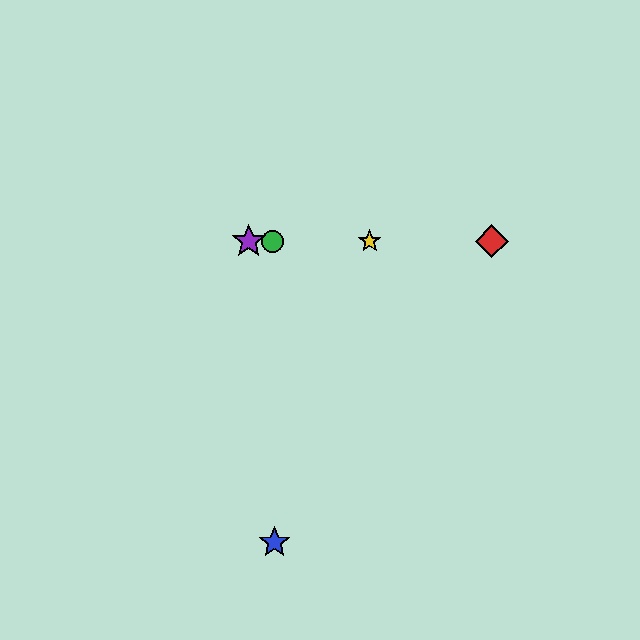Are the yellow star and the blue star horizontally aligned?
No, the yellow star is at y≈241 and the blue star is at y≈542.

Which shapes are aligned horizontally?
The red diamond, the green circle, the yellow star, the purple star are aligned horizontally.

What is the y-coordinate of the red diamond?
The red diamond is at y≈241.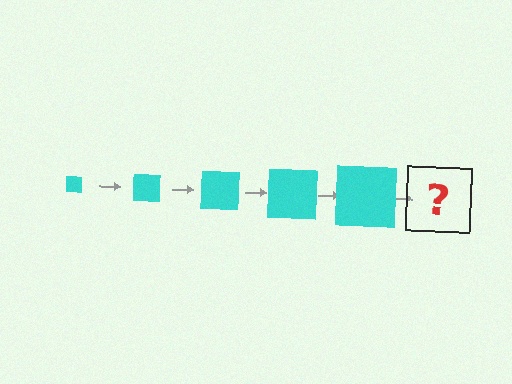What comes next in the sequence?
The next element should be a cyan square, larger than the previous one.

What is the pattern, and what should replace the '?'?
The pattern is that the square gets progressively larger each step. The '?' should be a cyan square, larger than the previous one.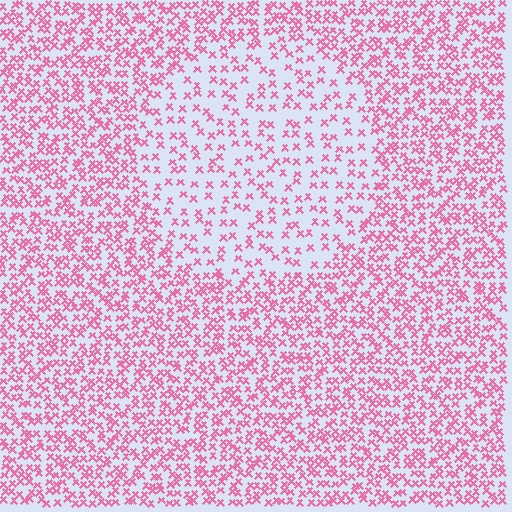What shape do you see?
I see a circle.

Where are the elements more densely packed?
The elements are more densely packed outside the circle boundary.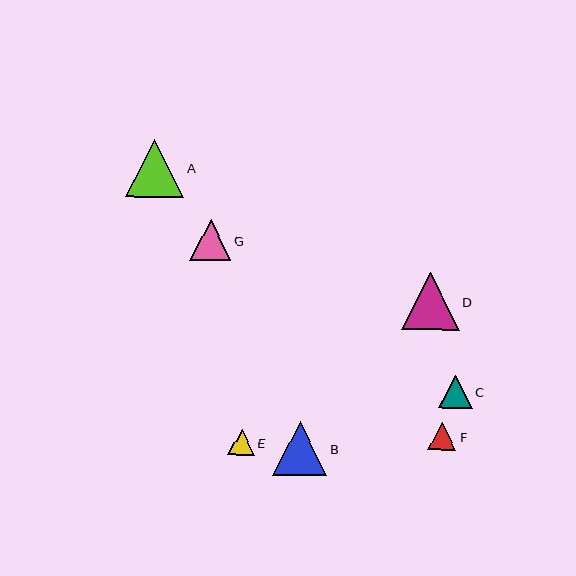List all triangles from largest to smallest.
From largest to smallest: A, D, B, G, C, F, E.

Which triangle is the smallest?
Triangle E is the smallest with a size of approximately 27 pixels.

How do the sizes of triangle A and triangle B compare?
Triangle A and triangle B are approximately the same size.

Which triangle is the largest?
Triangle A is the largest with a size of approximately 58 pixels.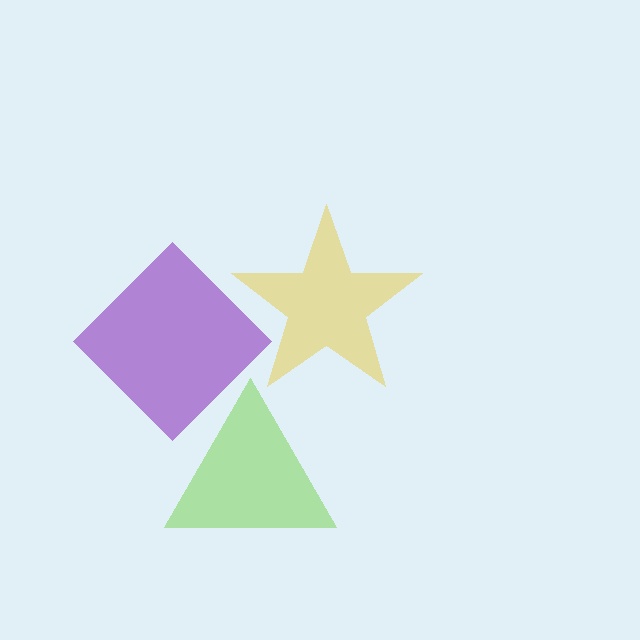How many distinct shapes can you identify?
There are 3 distinct shapes: a yellow star, a lime triangle, a purple diamond.